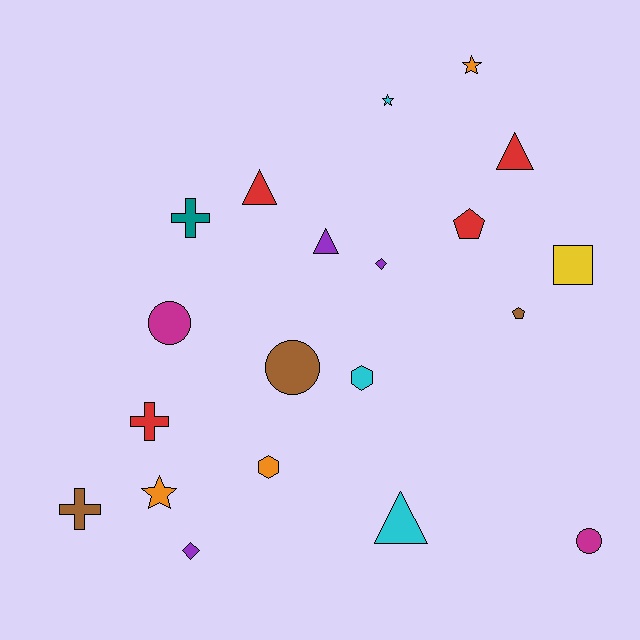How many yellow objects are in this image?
There is 1 yellow object.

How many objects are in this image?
There are 20 objects.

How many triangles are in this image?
There are 4 triangles.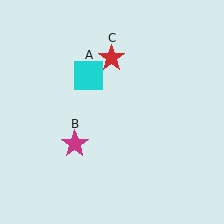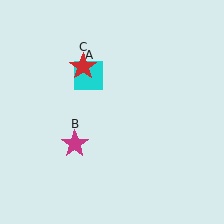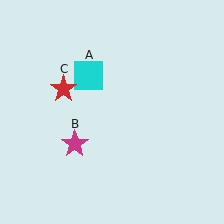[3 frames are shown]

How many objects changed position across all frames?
1 object changed position: red star (object C).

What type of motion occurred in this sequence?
The red star (object C) rotated counterclockwise around the center of the scene.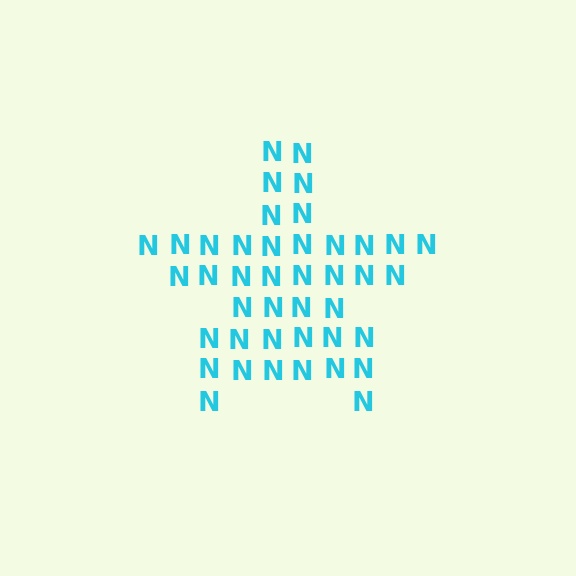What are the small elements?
The small elements are letter N's.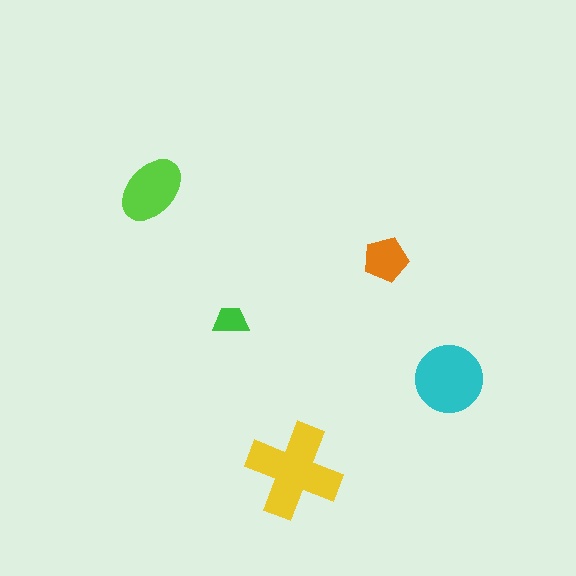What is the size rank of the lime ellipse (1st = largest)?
3rd.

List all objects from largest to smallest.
The yellow cross, the cyan circle, the lime ellipse, the orange pentagon, the green trapezoid.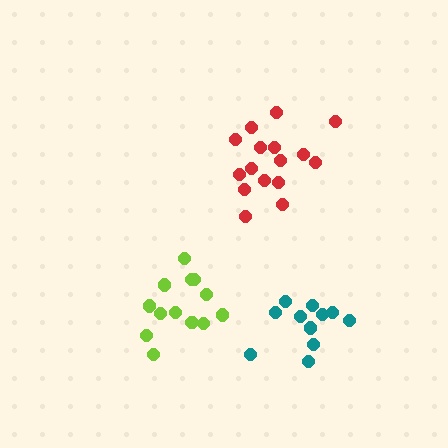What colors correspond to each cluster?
The clusters are colored: red, lime, teal.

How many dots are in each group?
Group 1: 16 dots, Group 2: 13 dots, Group 3: 11 dots (40 total).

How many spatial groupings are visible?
There are 3 spatial groupings.